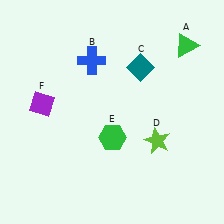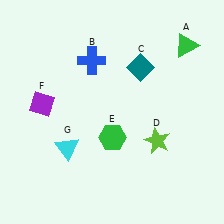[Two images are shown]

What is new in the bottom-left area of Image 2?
A cyan triangle (G) was added in the bottom-left area of Image 2.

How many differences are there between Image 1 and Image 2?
There is 1 difference between the two images.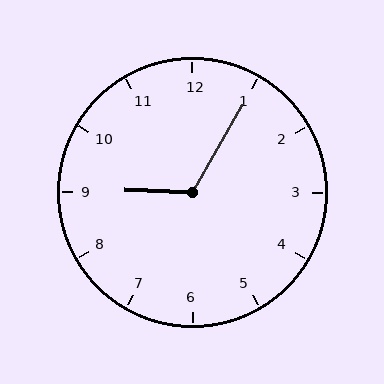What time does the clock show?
9:05.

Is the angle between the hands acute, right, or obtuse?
It is obtuse.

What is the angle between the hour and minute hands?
Approximately 118 degrees.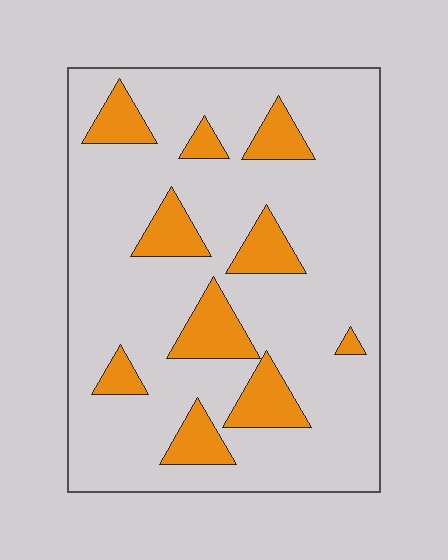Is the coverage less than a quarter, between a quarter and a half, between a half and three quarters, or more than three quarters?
Less than a quarter.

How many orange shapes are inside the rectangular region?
10.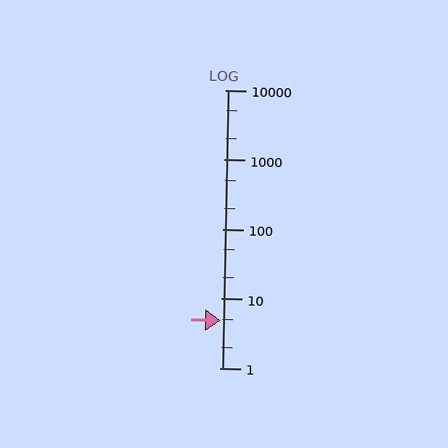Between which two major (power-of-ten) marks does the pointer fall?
The pointer is between 1 and 10.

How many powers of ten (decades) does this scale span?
The scale spans 4 decades, from 1 to 10000.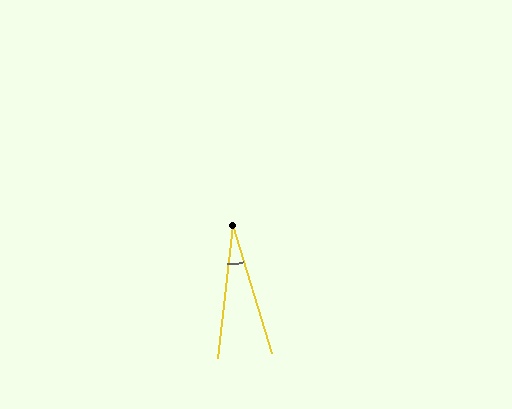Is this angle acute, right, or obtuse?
It is acute.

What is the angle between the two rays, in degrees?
Approximately 23 degrees.